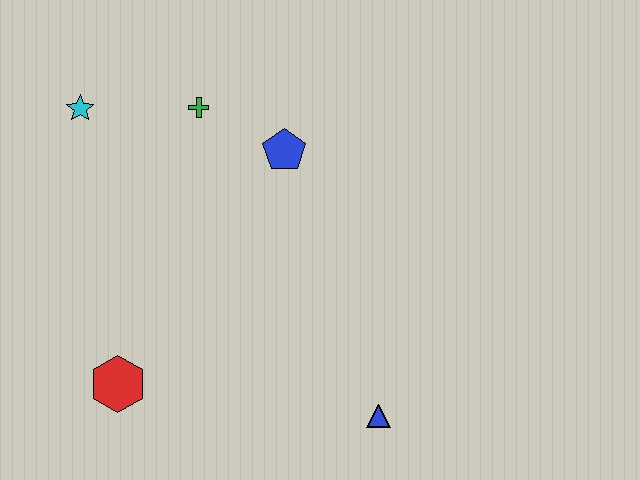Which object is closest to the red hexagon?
The blue triangle is closest to the red hexagon.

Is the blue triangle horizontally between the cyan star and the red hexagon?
No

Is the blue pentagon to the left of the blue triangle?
Yes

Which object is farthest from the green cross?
The blue triangle is farthest from the green cross.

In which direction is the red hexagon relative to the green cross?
The red hexagon is below the green cross.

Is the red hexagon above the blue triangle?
Yes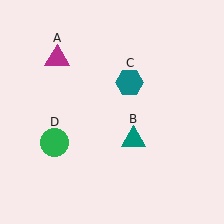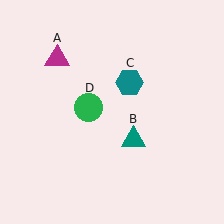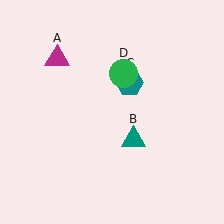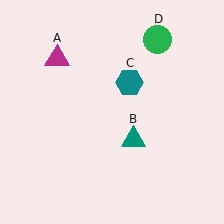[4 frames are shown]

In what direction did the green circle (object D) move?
The green circle (object D) moved up and to the right.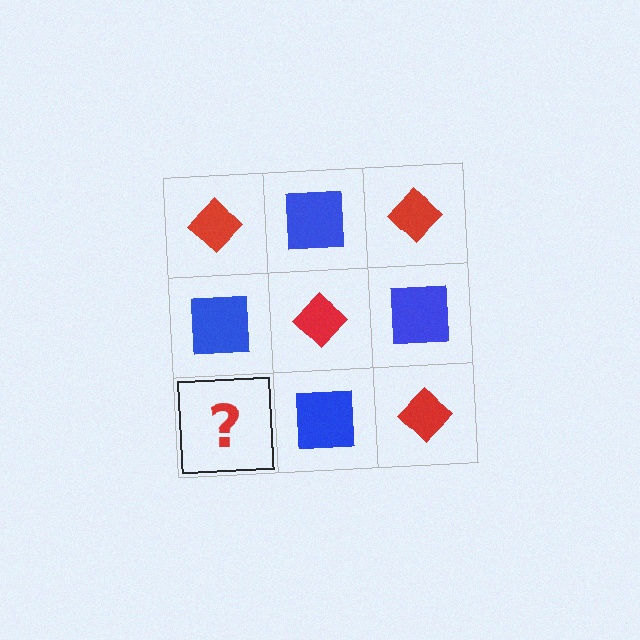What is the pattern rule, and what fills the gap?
The rule is that it alternates red diamond and blue square in a checkerboard pattern. The gap should be filled with a red diamond.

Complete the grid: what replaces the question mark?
The question mark should be replaced with a red diamond.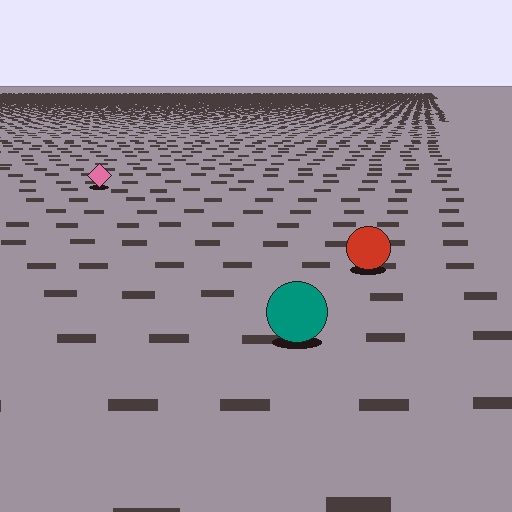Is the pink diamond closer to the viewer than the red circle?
No. The red circle is closer — you can tell from the texture gradient: the ground texture is coarser near it.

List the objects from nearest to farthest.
From nearest to farthest: the teal circle, the red circle, the pink diamond.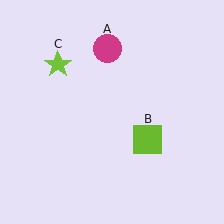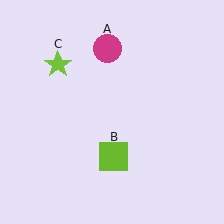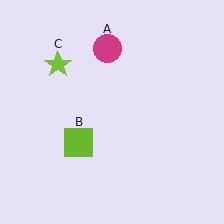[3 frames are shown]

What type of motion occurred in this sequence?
The lime square (object B) rotated clockwise around the center of the scene.